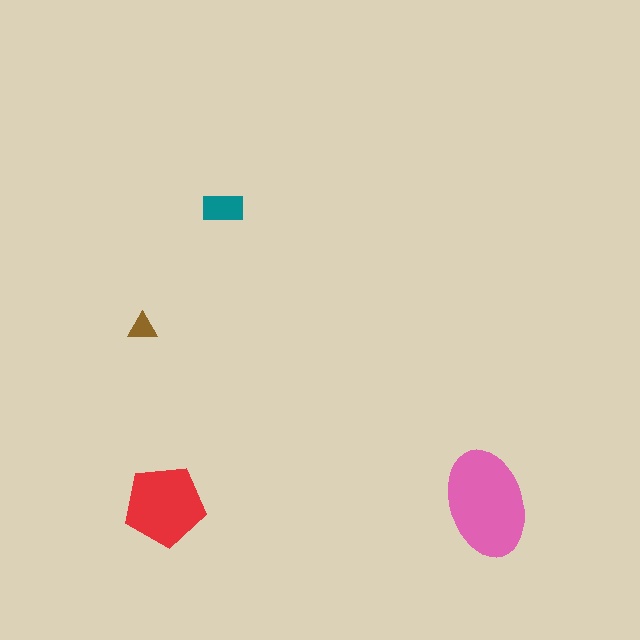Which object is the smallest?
The brown triangle.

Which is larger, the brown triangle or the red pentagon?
The red pentagon.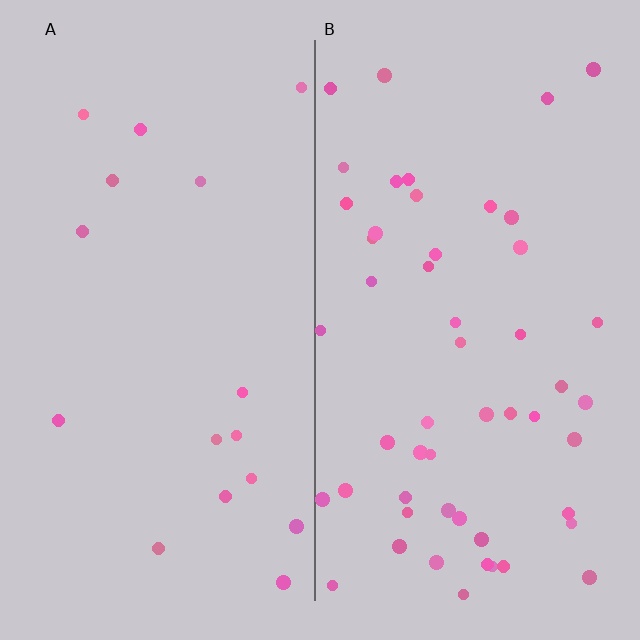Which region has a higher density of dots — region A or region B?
B (the right).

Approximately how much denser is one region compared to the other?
Approximately 3.1× — region B over region A.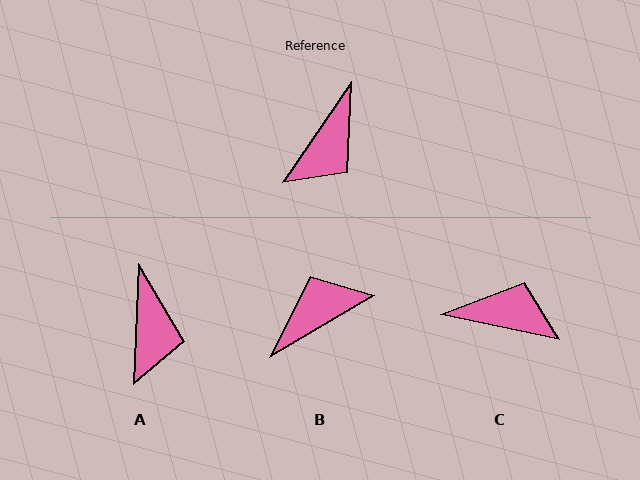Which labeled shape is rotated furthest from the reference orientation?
B, about 155 degrees away.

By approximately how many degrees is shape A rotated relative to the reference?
Approximately 32 degrees counter-clockwise.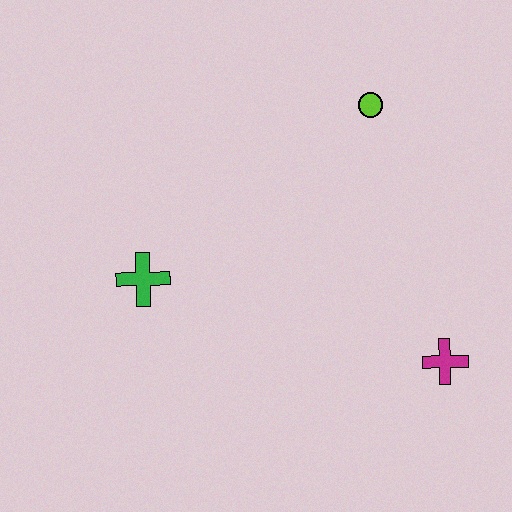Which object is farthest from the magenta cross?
The green cross is farthest from the magenta cross.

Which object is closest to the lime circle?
The magenta cross is closest to the lime circle.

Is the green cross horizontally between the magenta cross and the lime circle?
No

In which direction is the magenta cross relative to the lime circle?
The magenta cross is below the lime circle.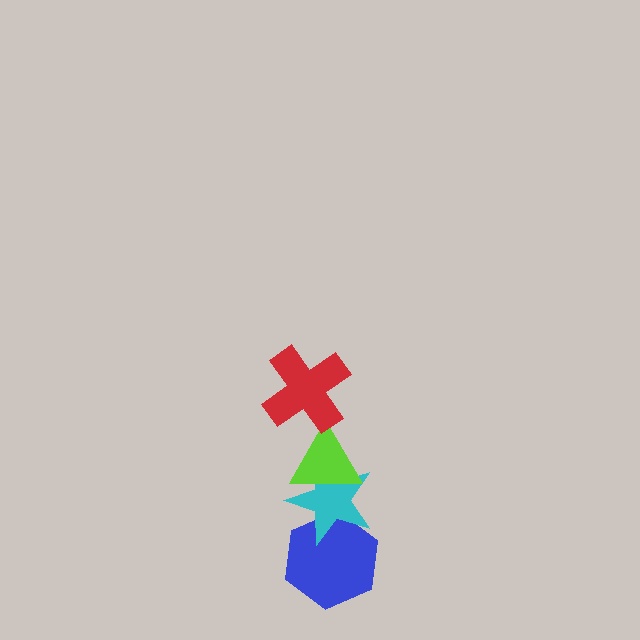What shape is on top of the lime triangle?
The red cross is on top of the lime triangle.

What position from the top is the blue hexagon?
The blue hexagon is 4th from the top.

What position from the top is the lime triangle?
The lime triangle is 2nd from the top.